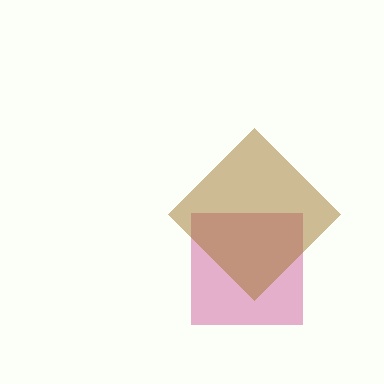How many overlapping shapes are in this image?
There are 2 overlapping shapes in the image.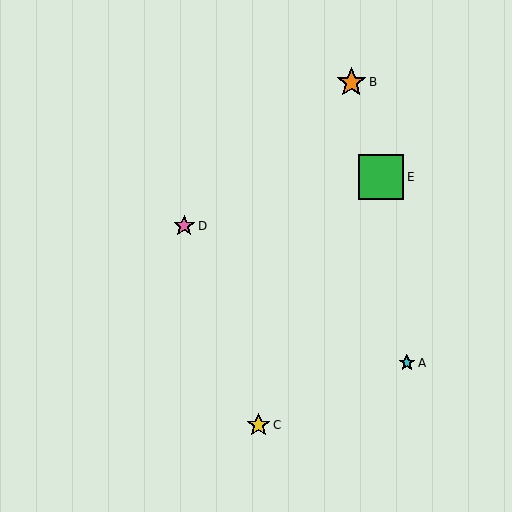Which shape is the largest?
The green square (labeled E) is the largest.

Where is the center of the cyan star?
The center of the cyan star is at (407, 363).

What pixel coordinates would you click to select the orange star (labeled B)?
Click at (351, 82) to select the orange star B.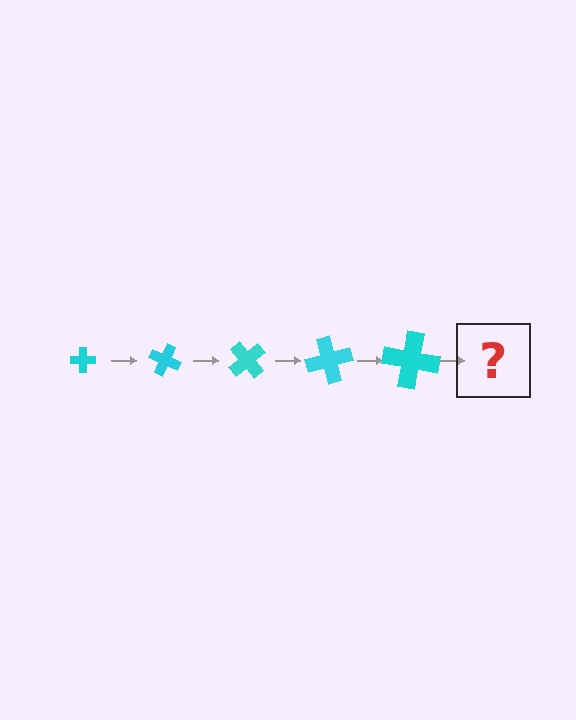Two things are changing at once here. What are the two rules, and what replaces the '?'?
The two rules are that the cross grows larger each step and it rotates 25 degrees each step. The '?' should be a cross, larger than the previous one and rotated 125 degrees from the start.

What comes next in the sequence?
The next element should be a cross, larger than the previous one and rotated 125 degrees from the start.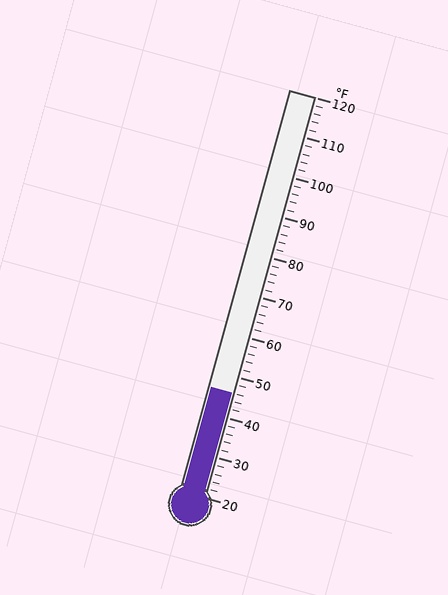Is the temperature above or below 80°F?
The temperature is below 80°F.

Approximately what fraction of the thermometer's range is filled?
The thermometer is filled to approximately 25% of its range.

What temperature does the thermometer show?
The thermometer shows approximately 46°F.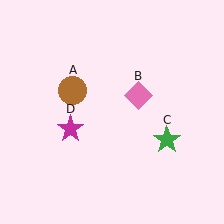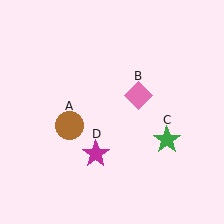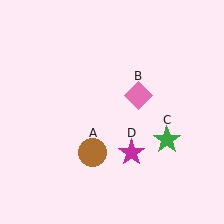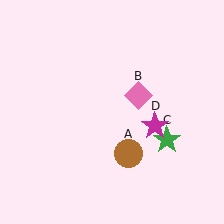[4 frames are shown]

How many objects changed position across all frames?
2 objects changed position: brown circle (object A), magenta star (object D).